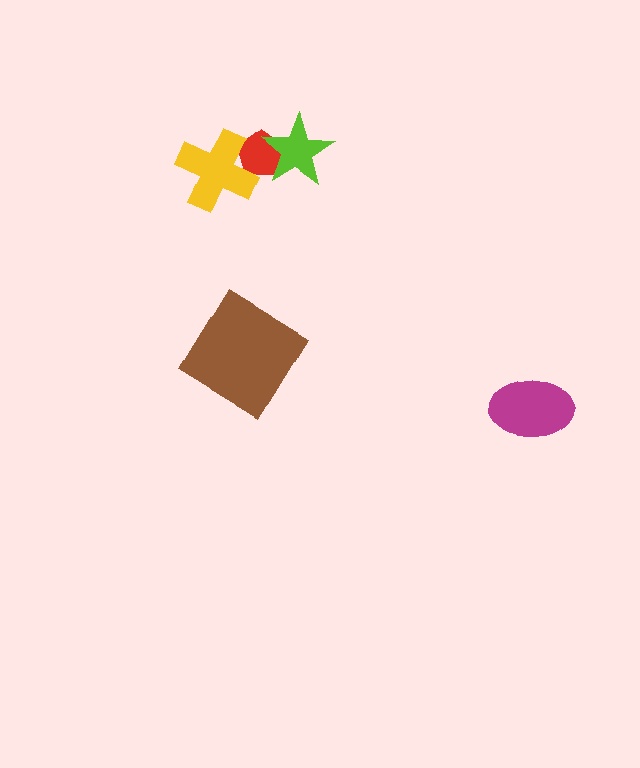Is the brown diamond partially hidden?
No, no other shape covers it.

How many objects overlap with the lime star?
1 object overlaps with the lime star.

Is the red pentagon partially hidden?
Yes, it is partially covered by another shape.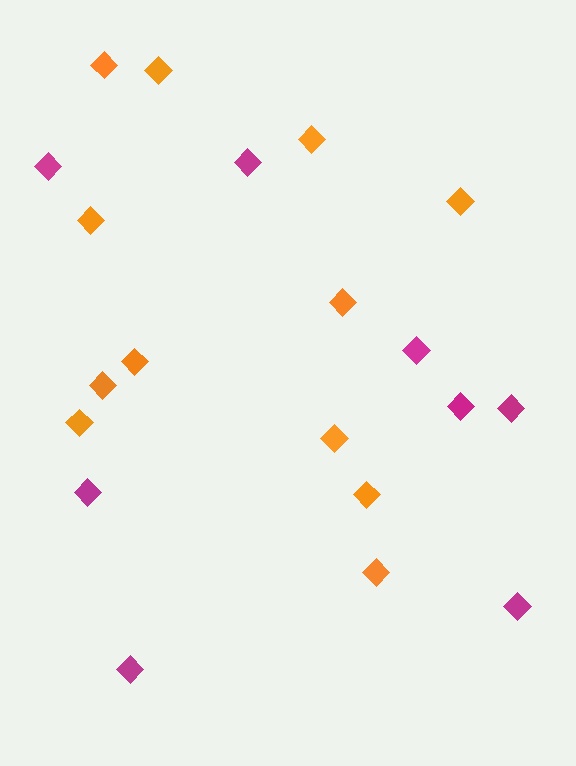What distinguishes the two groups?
There are 2 groups: one group of orange diamonds (12) and one group of magenta diamonds (8).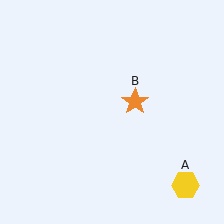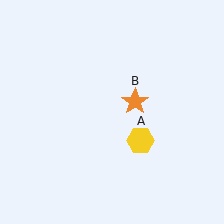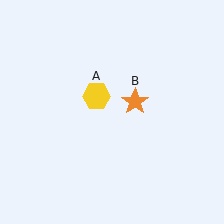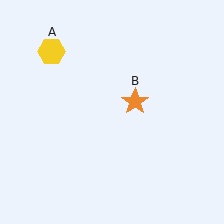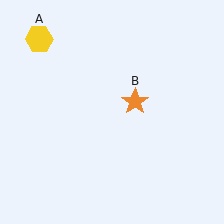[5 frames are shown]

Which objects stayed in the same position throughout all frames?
Orange star (object B) remained stationary.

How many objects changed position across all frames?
1 object changed position: yellow hexagon (object A).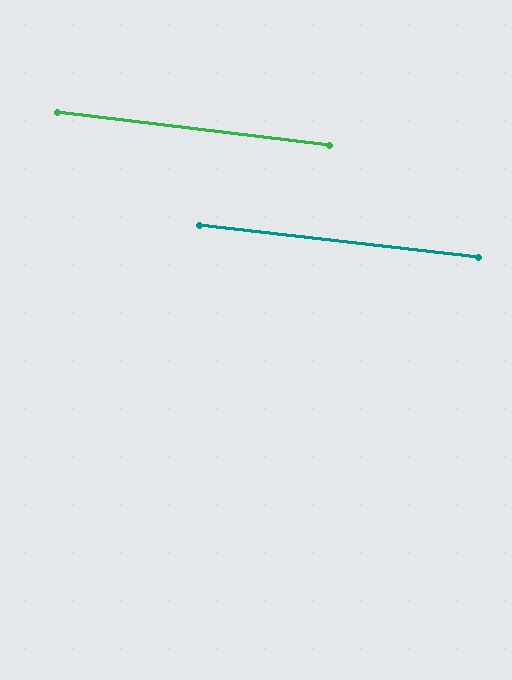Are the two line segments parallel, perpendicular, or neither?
Parallel — their directions differ by only 0.4°.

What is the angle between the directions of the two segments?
Approximately 0 degrees.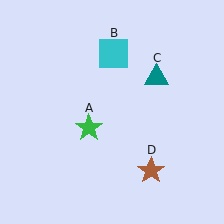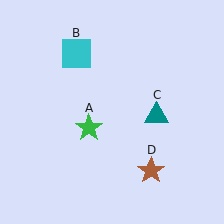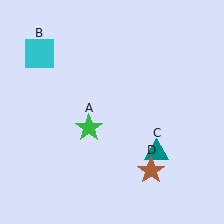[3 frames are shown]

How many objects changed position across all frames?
2 objects changed position: cyan square (object B), teal triangle (object C).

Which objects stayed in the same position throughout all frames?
Green star (object A) and brown star (object D) remained stationary.